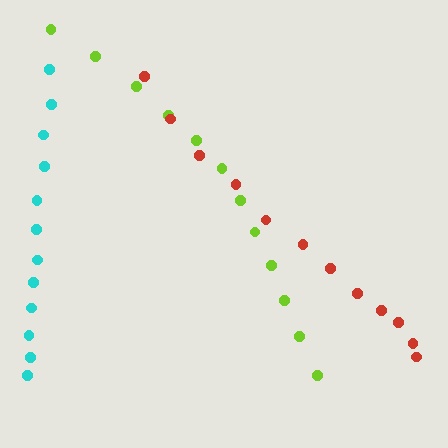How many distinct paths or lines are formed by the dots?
There are 3 distinct paths.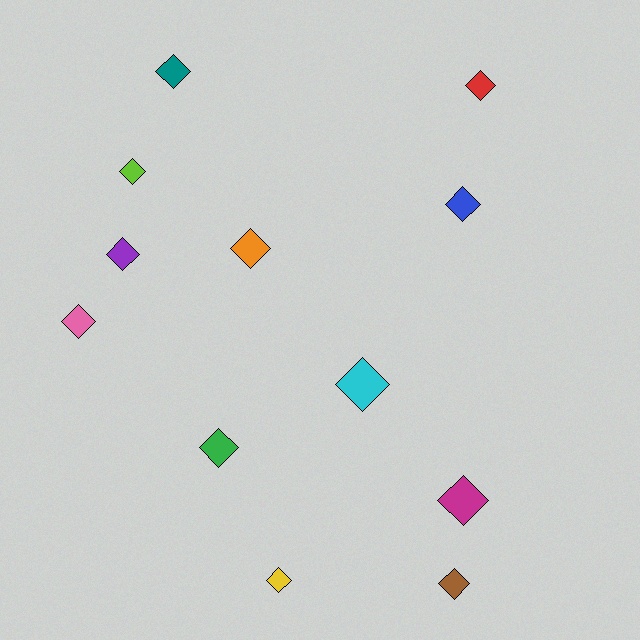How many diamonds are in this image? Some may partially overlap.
There are 12 diamonds.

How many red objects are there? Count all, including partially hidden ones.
There is 1 red object.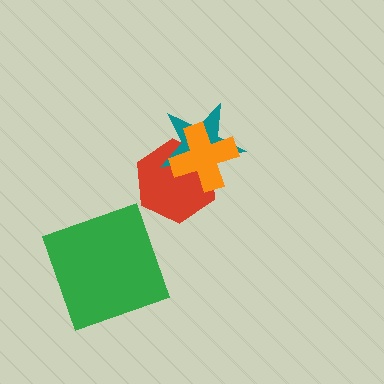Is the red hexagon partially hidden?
Yes, it is partially covered by another shape.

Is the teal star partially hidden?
Yes, it is partially covered by another shape.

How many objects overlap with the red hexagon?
2 objects overlap with the red hexagon.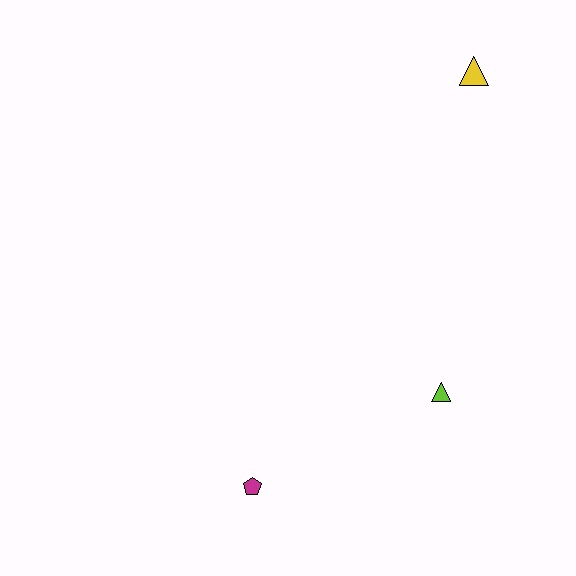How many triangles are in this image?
There are 2 triangles.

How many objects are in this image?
There are 3 objects.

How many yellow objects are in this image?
There is 1 yellow object.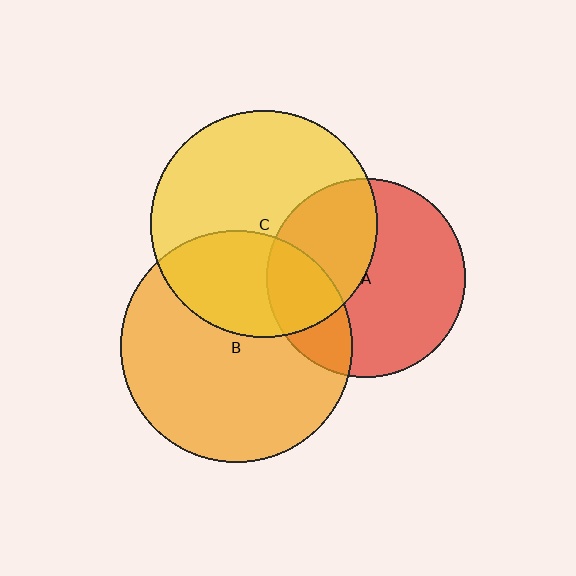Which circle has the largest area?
Circle B (orange).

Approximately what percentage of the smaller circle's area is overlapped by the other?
Approximately 25%.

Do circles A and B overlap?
Yes.